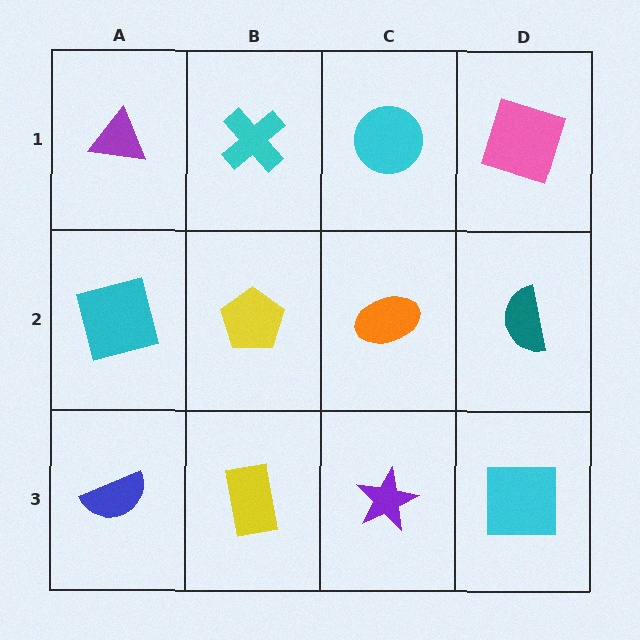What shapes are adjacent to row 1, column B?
A yellow pentagon (row 2, column B), a purple triangle (row 1, column A), a cyan circle (row 1, column C).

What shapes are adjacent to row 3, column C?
An orange ellipse (row 2, column C), a yellow rectangle (row 3, column B), a cyan square (row 3, column D).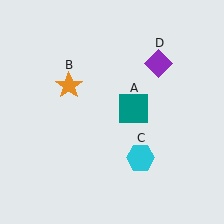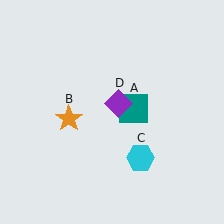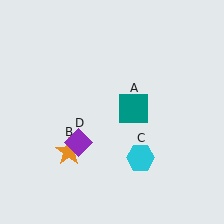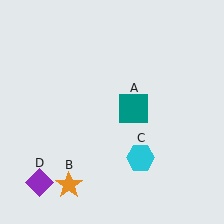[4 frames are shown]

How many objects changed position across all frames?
2 objects changed position: orange star (object B), purple diamond (object D).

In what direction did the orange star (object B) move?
The orange star (object B) moved down.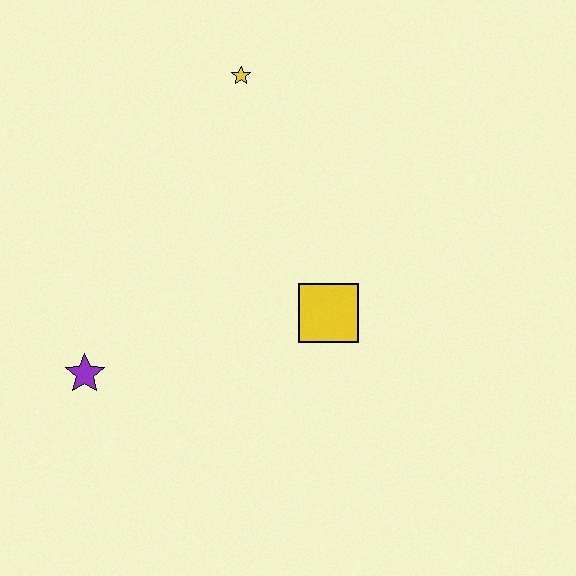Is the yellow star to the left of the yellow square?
Yes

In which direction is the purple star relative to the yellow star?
The purple star is below the yellow star.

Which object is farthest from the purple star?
The yellow star is farthest from the purple star.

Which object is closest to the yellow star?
The yellow square is closest to the yellow star.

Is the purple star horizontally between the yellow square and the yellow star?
No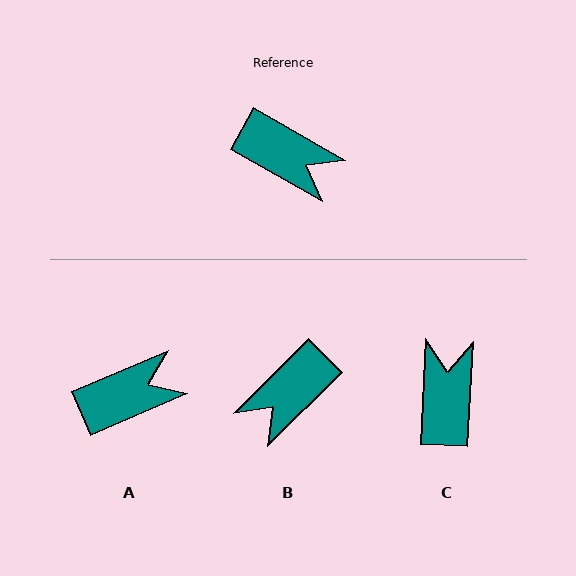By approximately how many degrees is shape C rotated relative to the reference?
Approximately 117 degrees counter-clockwise.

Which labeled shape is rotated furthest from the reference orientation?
C, about 117 degrees away.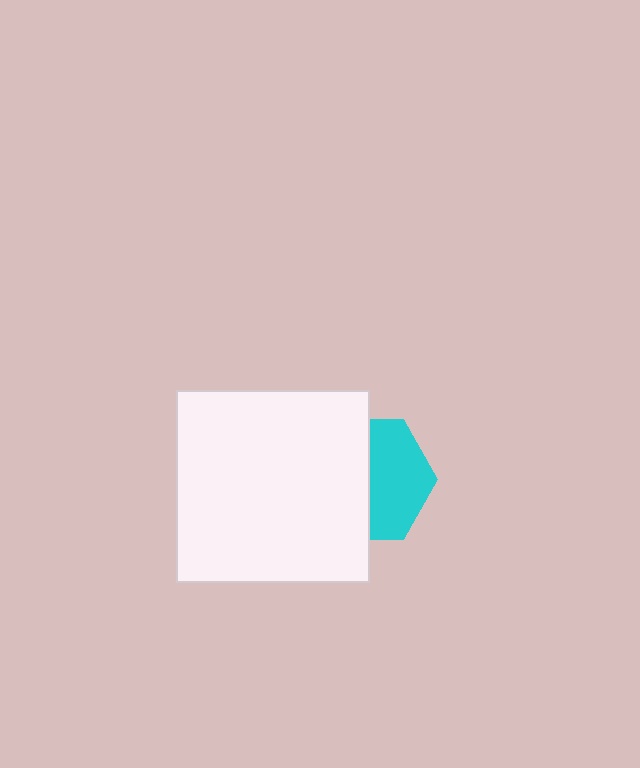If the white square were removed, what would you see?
You would see the complete cyan hexagon.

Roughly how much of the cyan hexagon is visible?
About half of it is visible (roughly 49%).